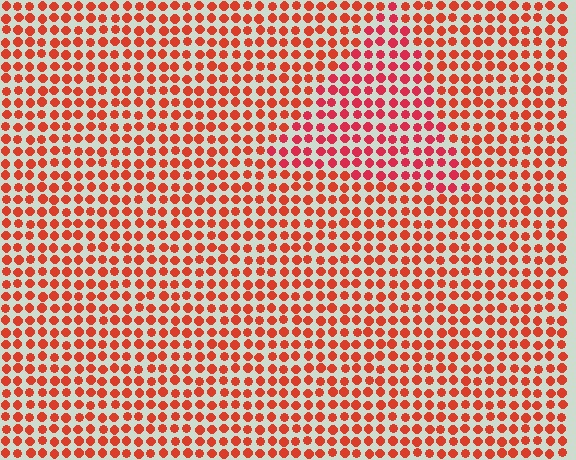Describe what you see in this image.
The image is filled with small red elements in a uniform arrangement. A triangle-shaped region is visible where the elements are tinted to a slightly different hue, forming a subtle color boundary.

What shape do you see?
I see a triangle.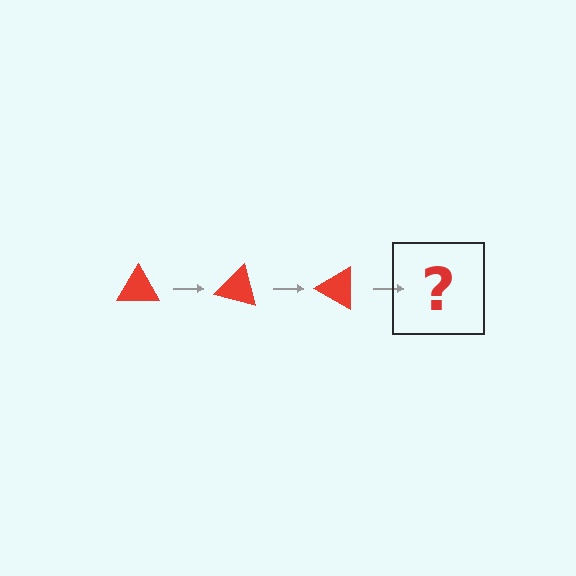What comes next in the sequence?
The next element should be a red triangle rotated 45 degrees.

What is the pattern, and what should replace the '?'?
The pattern is that the triangle rotates 15 degrees each step. The '?' should be a red triangle rotated 45 degrees.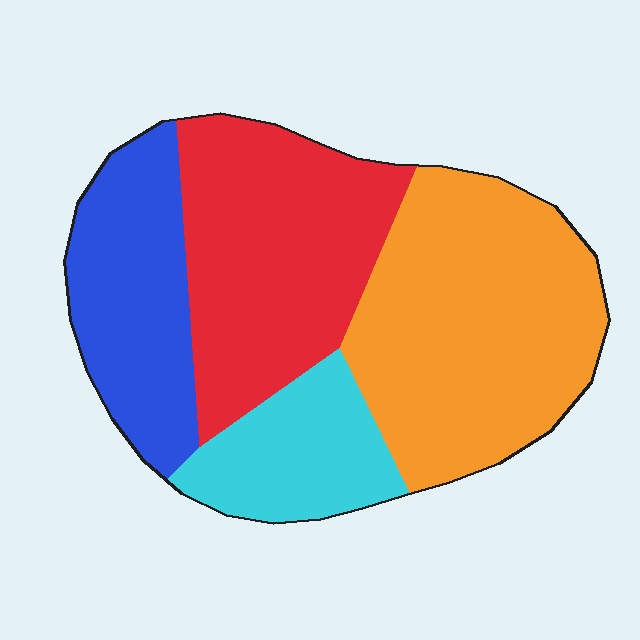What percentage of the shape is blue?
Blue takes up about one fifth (1/5) of the shape.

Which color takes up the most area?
Orange, at roughly 35%.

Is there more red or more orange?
Orange.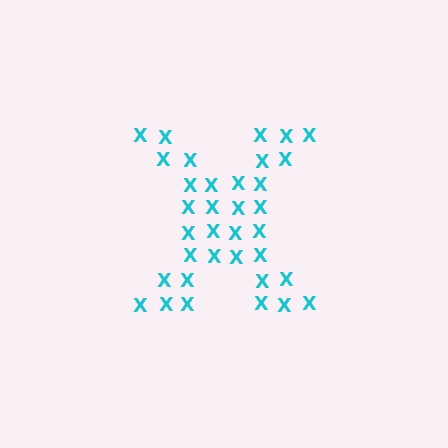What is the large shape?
The large shape is the letter X.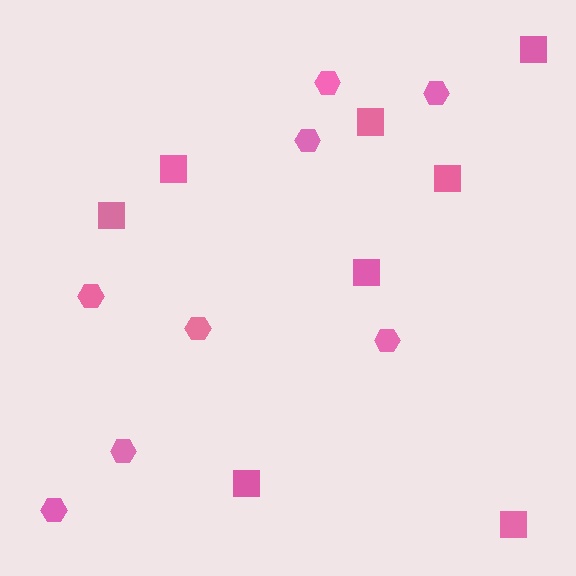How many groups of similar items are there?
There are 2 groups: one group of squares (8) and one group of hexagons (8).